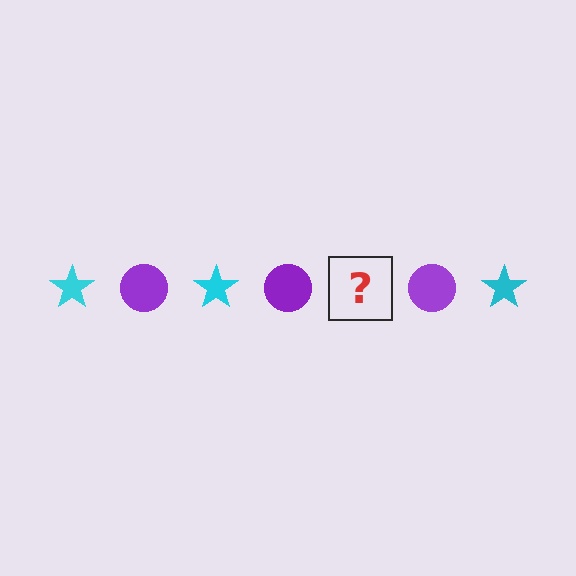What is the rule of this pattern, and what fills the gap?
The rule is that the pattern alternates between cyan star and purple circle. The gap should be filled with a cyan star.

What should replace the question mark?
The question mark should be replaced with a cyan star.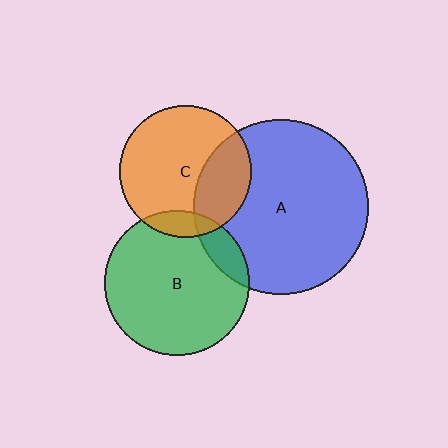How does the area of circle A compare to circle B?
Approximately 1.5 times.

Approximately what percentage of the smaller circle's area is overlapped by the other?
Approximately 30%.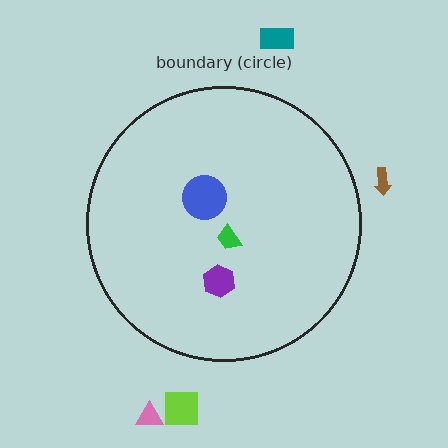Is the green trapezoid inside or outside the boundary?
Inside.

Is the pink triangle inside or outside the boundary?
Outside.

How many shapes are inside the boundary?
3 inside, 4 outside.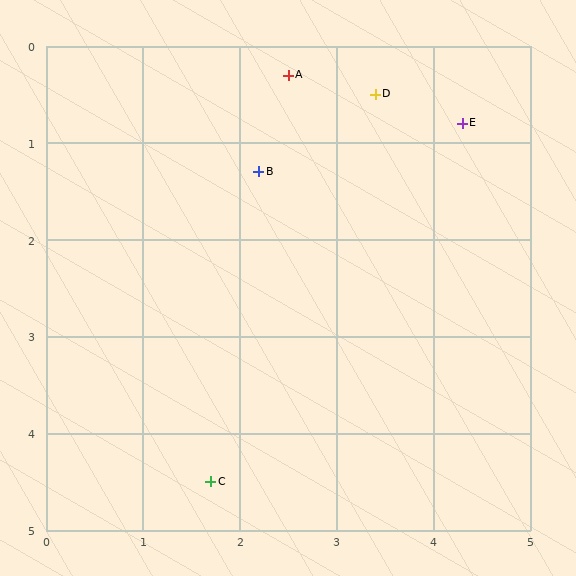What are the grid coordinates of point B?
Point B is at approximately (2.2, 1.3).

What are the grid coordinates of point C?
Point C is at approximately (1.7, 4.5).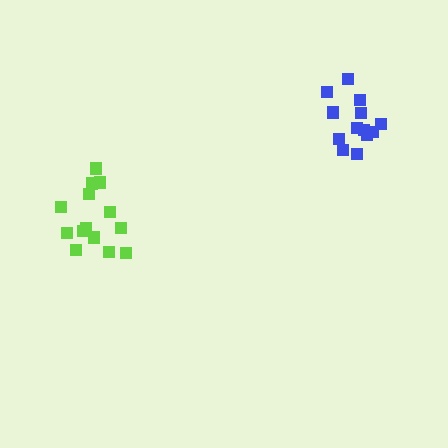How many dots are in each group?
Group 1: 14 dots, Group 2: 13 dots (27 total).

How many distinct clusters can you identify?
There are 2 distinct clusters.